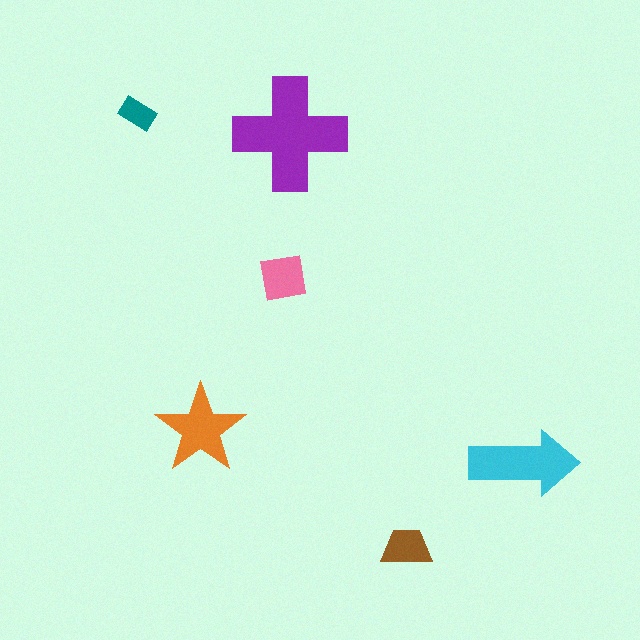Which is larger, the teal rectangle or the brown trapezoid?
The brown trapezoid.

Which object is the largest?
The purple cross.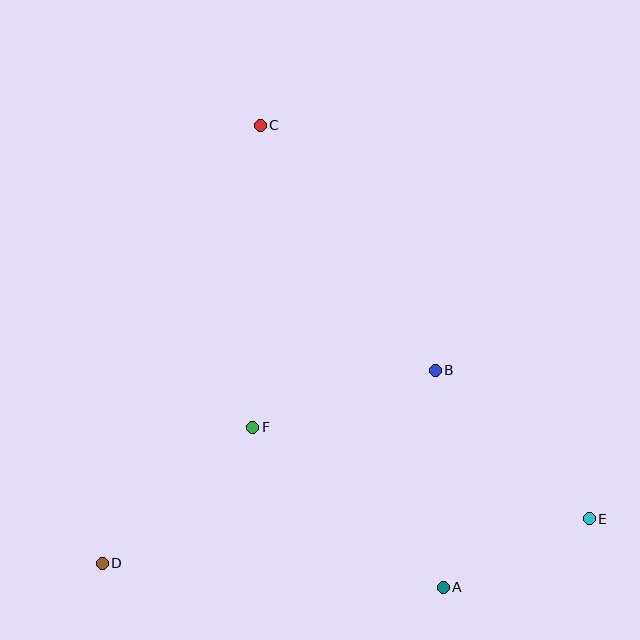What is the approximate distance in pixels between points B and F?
The distance between B and F is approximately 191 pixels.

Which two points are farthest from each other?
Points C and E are farthest from each other.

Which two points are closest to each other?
Points A and E are closest to each other.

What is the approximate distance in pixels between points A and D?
The distance between A and D is approximately 342 pixels.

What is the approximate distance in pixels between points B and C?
The distance between B and C is approximately 301 pixels.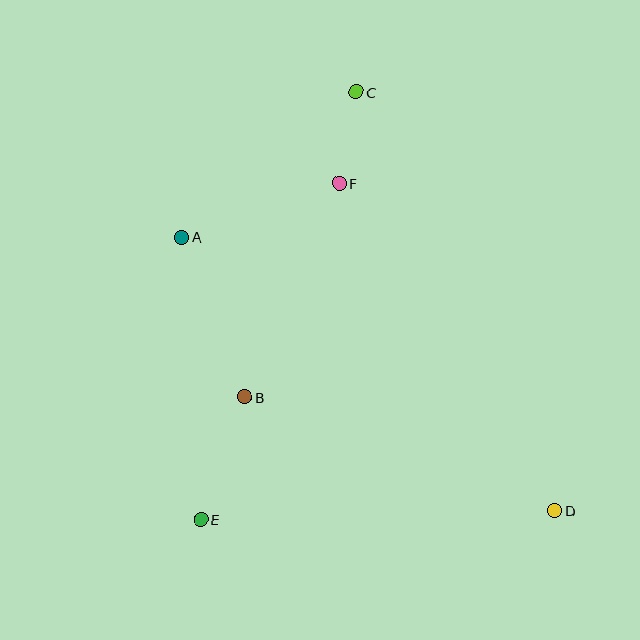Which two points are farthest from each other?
Points C and D are farthest from each other.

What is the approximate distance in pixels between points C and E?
The distance between C and E is approximately 455 pixels.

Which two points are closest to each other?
Points C and F are closest to each other.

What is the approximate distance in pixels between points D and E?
The distance between D and E is approximately 354 pixels.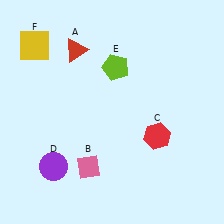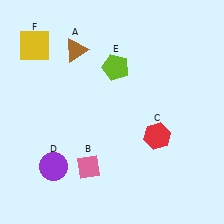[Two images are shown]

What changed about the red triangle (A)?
In Image 1, A is red. In Image 2, it changed to brown.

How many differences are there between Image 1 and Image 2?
There is 1 difference between the two images.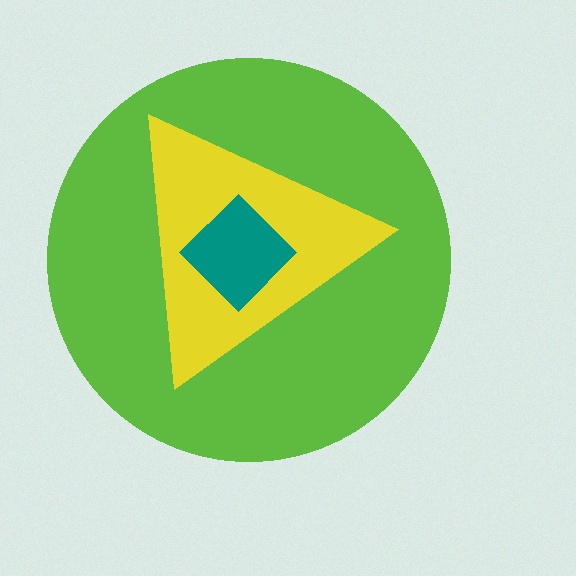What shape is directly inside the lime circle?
The yellow triangle.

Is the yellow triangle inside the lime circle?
Yes.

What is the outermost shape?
The lime circle.